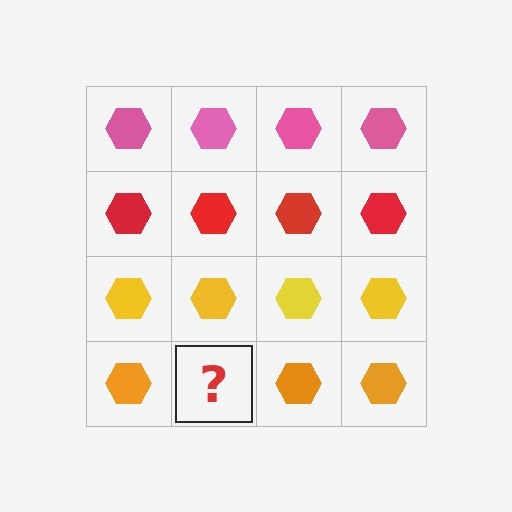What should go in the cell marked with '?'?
The missing cell should contain an orange hexagon.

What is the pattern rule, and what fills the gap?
The rule is that each row has a consistent color. The gap should be filled with an orange hexagon.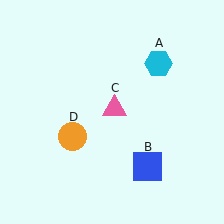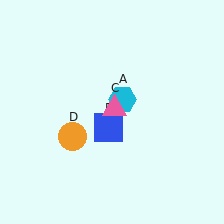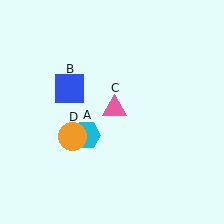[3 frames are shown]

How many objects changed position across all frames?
2 objects changed position: cyan hexagon (object A), blue square (object B).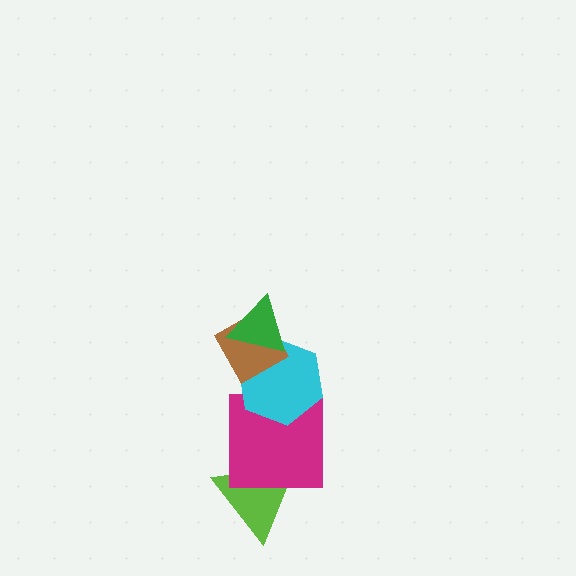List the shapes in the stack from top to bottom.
From top to bottom: the green triangle, the brown diamond, the cyan hexagon, the magenta square, the lime triangle.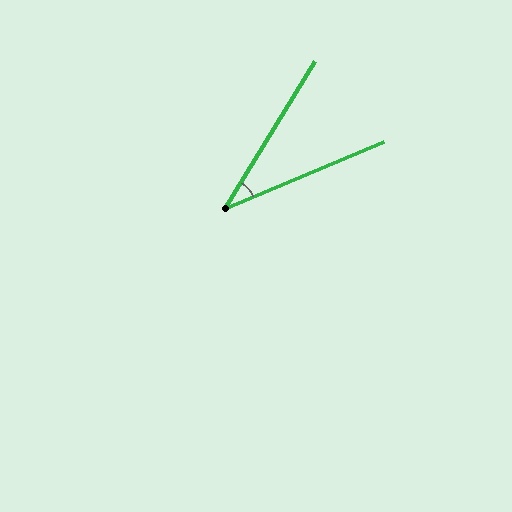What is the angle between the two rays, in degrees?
Approximately 36 degrees.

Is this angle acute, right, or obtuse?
It is acute.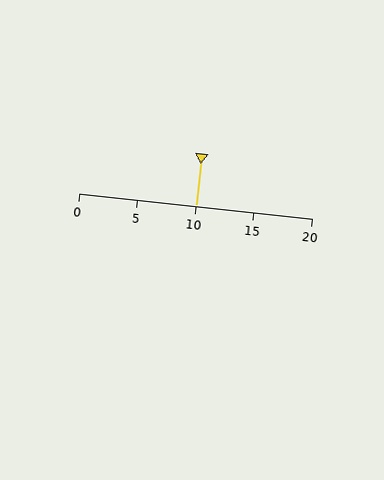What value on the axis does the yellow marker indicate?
The marker indicates approximately 10.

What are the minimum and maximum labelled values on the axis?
The axis runs from 0 to 20.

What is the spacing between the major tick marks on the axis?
The major ticks are spaced 5 apart.